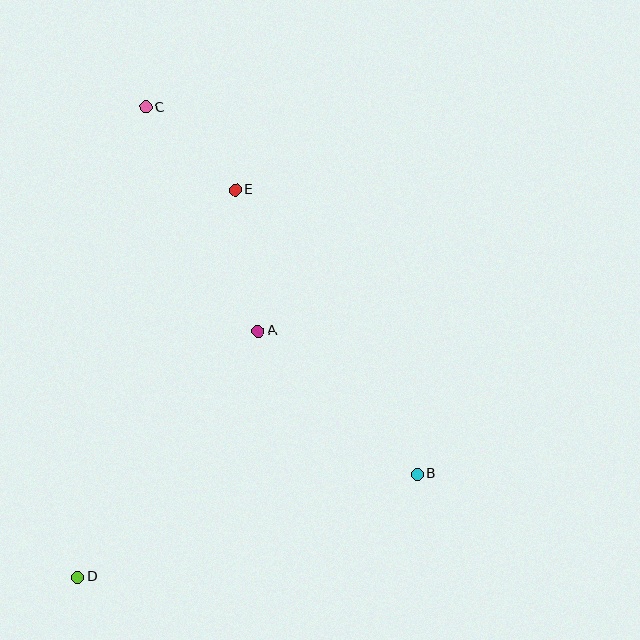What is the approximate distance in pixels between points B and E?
The distance between B and E is approximately 338 pixels.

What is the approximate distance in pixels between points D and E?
The distance between D and E is approximately 419 pixels.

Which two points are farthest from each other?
Points C and D are farthest from each other.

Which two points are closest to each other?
Points C and E are closest to each other.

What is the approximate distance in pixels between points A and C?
The distance between A and C is approximately 250 pixels.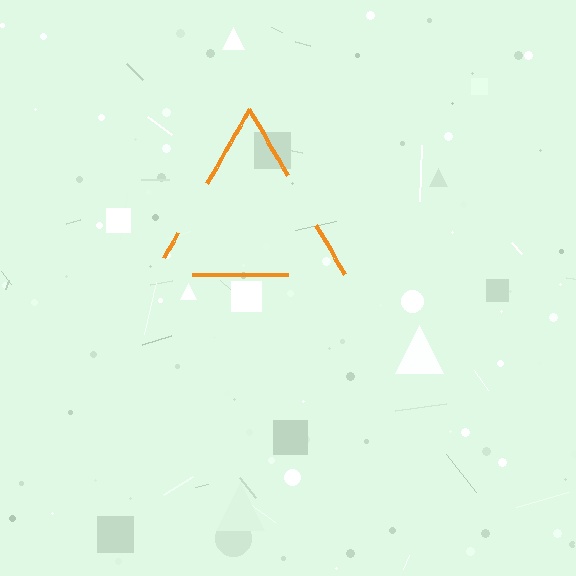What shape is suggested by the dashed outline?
The dashed outline suggests a triangle.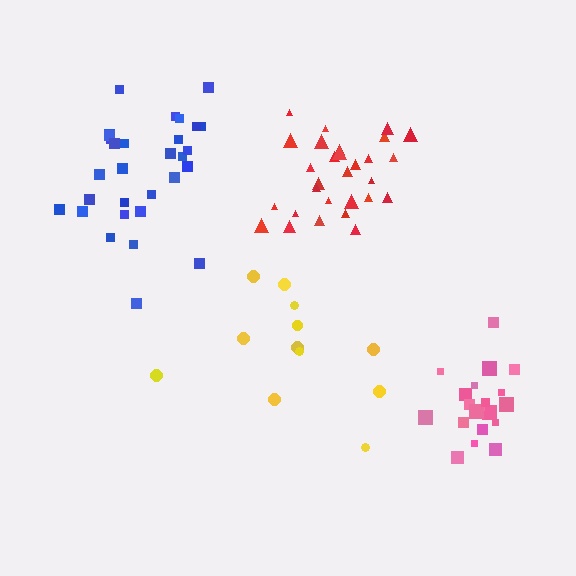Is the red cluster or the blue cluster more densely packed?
Red.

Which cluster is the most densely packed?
Pink.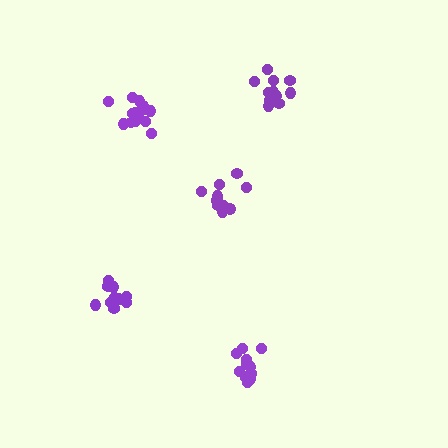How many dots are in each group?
Group 1: 11 dots, Group 2: 14 dots, Group 3: 11 dots, Group 4: 14 dots, Group 5: 10 dots (60 total).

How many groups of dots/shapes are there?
There are 5 groups.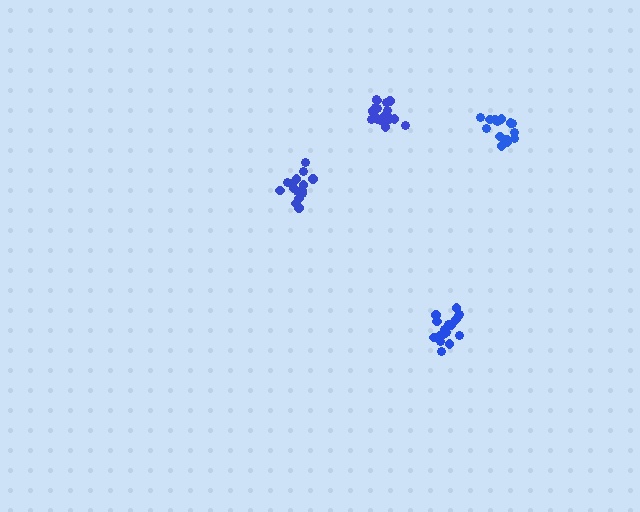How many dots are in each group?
Group 1: 17 dots, Group 2: 15 dots, Group 3: 15 dots, Group 4: 19 dots (66 total).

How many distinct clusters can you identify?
There are 4 distinct clusters.